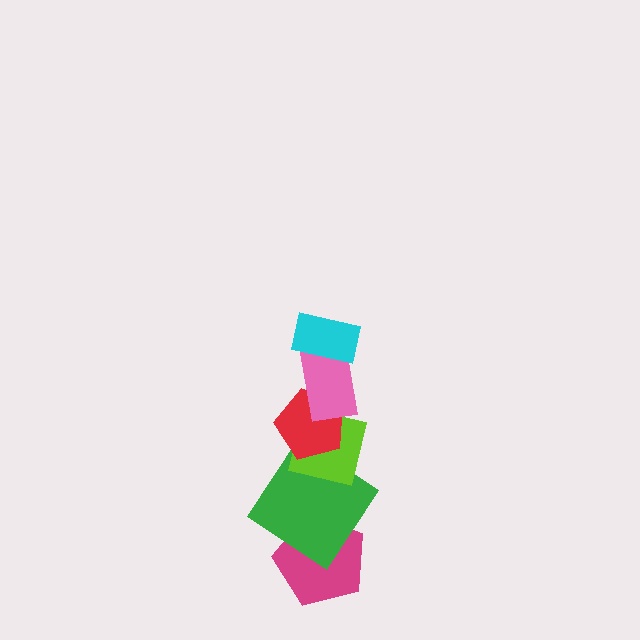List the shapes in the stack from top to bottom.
From top to bottom: the cyan rectangle, the pink rectangle, the red pentagon, the lime square, the green diamond, the magenta pentagon.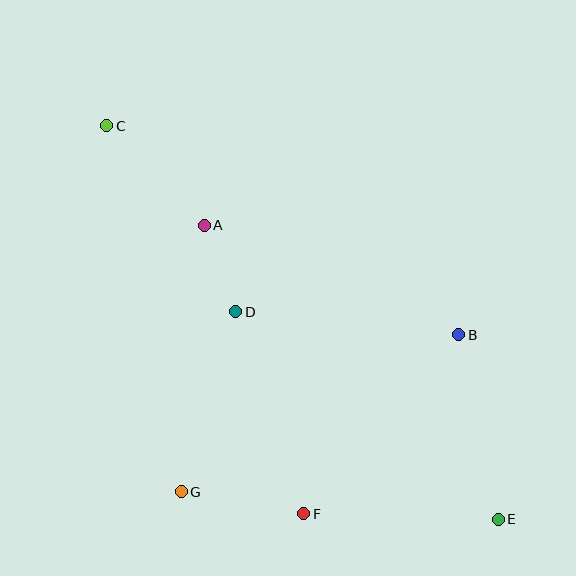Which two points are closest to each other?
Points A and D are closest to each other.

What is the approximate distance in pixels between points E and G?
The distance between E and G is approximately 318 pixels.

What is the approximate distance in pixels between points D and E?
The distance between D and E is approximately 334 pixels.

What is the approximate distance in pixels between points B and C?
The distance between B and C is approximately 410 pixels.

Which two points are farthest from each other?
Points C and E are farthest from each other.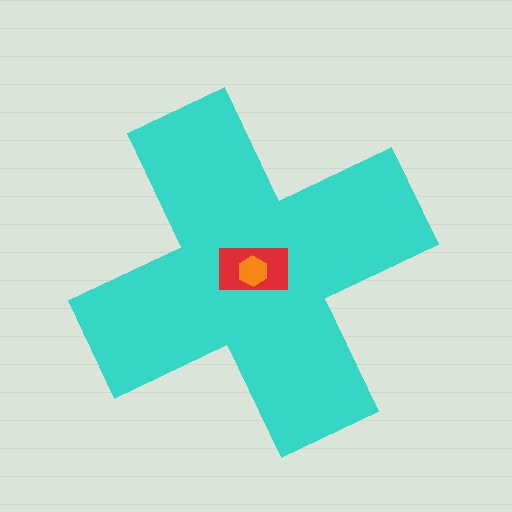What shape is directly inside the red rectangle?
The orange hexagon.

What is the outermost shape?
The cyan cross.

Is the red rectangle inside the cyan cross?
Yes.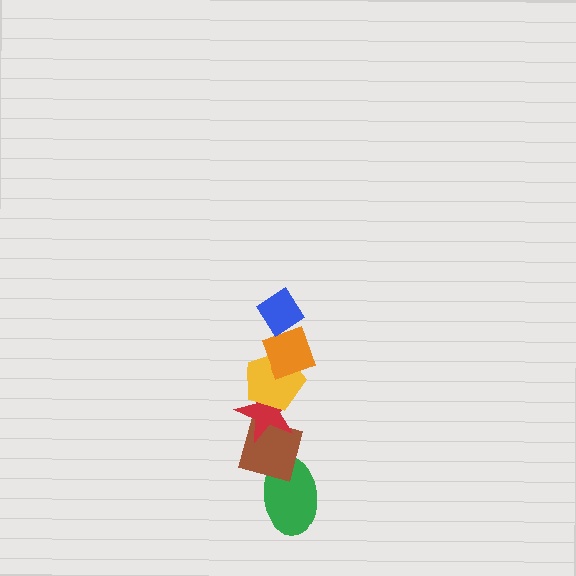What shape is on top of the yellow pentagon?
The orange diamond is on top of the yellow pentagon.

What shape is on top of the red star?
The yellow pentagon is on top of the red star.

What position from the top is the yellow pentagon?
The yellow pentagon is 3rd from the top.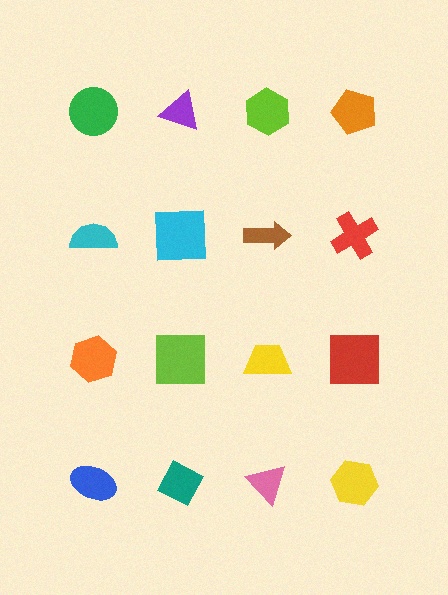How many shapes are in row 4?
4 shapes.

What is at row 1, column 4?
An orange pentagon.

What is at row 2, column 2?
A cyan square.